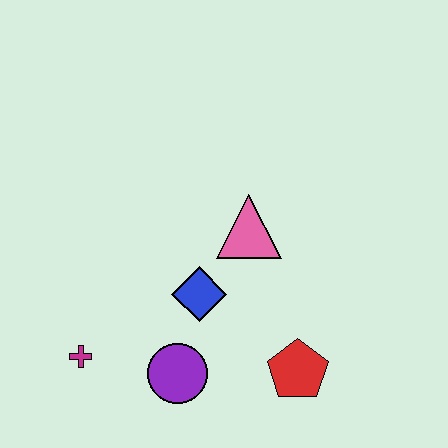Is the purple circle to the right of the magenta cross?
Yes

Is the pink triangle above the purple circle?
Yes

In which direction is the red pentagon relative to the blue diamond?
The red pentagon is to the right of the blue diamond.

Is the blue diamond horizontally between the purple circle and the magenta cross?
No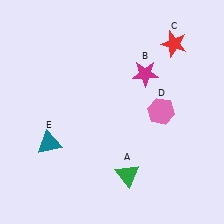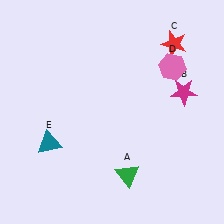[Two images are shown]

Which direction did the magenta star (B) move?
The magenta star (B) moved right.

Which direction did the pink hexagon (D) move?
The pink hexagon (D) moved up.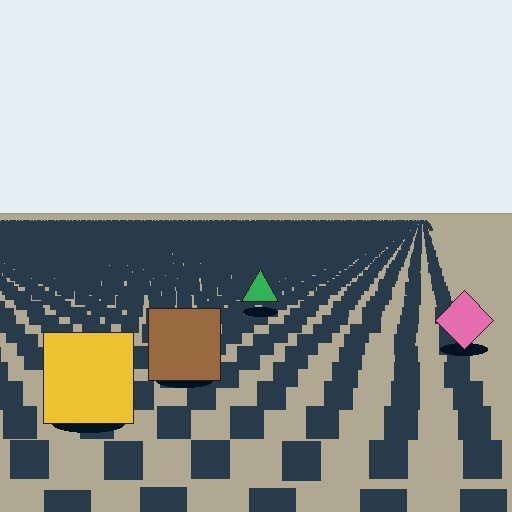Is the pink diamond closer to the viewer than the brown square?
No. The brown square is closer — you can tell from the texture gradient: the ground texture is coarser near it.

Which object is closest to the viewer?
The yellow square is closest. The texture marks near it are larger and more spread out.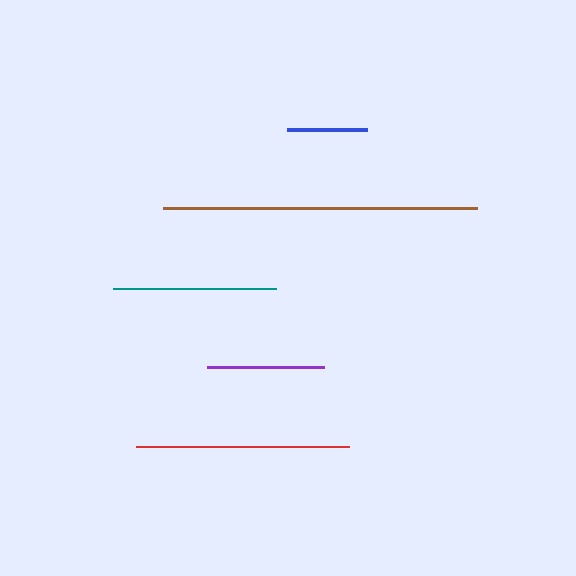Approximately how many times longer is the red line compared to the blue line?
The red line is approximately 2.7 times the length of the blue line.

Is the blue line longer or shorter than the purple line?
The purple line is longer than the blue line.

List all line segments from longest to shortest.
From longest to shortest: brown, red, teal, purple, blue.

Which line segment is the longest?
The brown line is the longest at approximately 315 pixels.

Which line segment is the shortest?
The blue line is the shortest at approximately 80 pixels.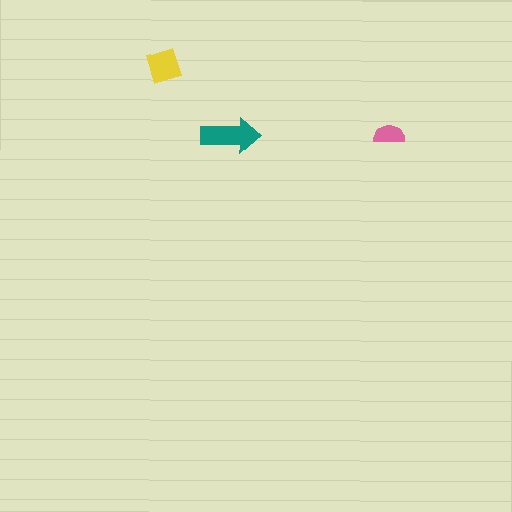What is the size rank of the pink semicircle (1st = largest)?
3rd.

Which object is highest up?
The yellow square is topmost.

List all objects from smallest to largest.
The pink semicircle, the yellow square, the teal arrow.